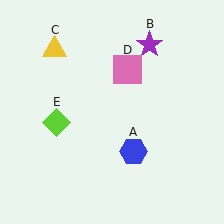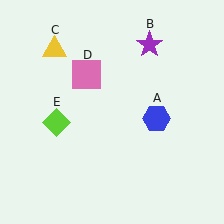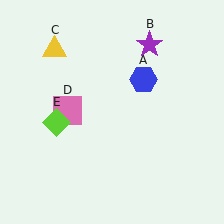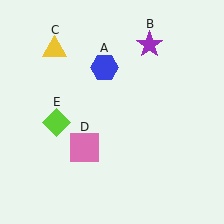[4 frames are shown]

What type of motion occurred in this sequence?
The blue hexagon (object A), pink square (object D) rotated counterclockwise around the center of the scene.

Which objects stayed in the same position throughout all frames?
Purple star (object B) and yellow triangle (object C) and lime diamond (object E) remained stationary.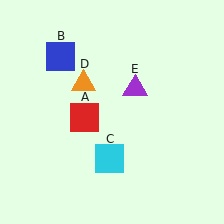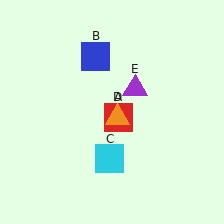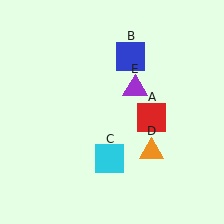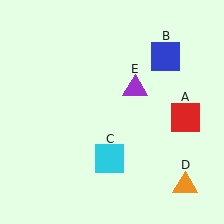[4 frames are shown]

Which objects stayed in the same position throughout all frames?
Cyan square (object C) and purple triangle (object E) remained stationary.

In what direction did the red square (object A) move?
The red square (object A) moved right.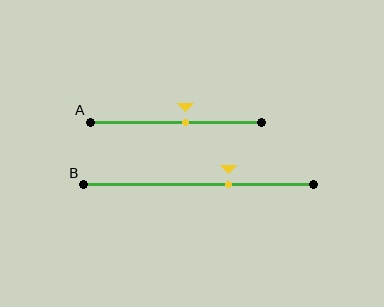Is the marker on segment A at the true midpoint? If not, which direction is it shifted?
No, the marker on segment A is shifted to the right by about 6% of the segment length.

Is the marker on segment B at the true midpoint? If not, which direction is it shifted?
No, the marker on segment B is shifted to the right by about 13% of the segment length.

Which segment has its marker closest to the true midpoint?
Segment A has its marker closest to the true midpoint.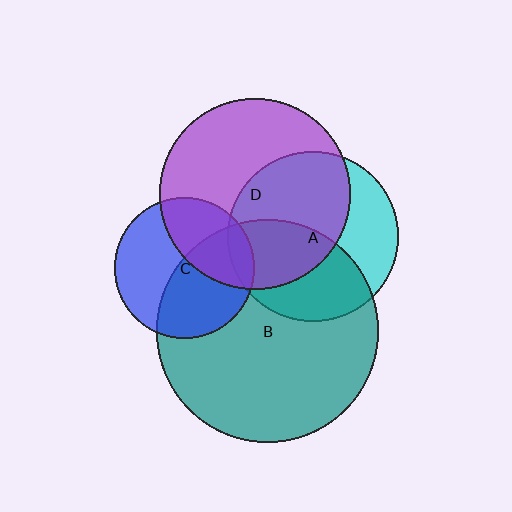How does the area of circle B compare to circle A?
Approximately 1.7 times.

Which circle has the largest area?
Circle B (teal).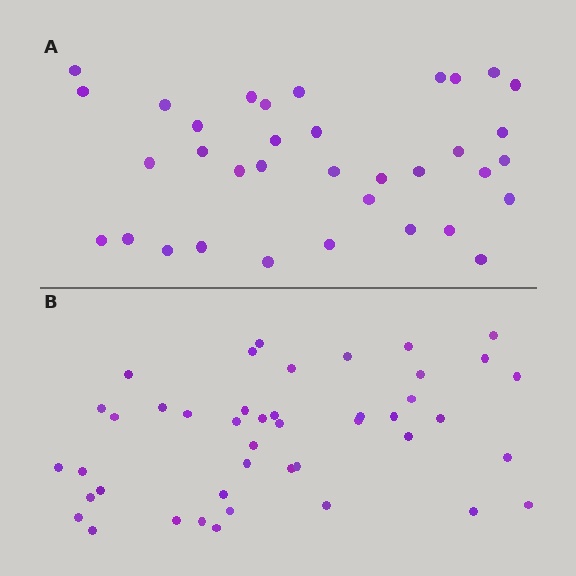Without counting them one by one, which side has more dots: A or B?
Region B (the bottom region) has more dots.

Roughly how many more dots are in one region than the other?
Region B has roughly 8 or so more dots than region A.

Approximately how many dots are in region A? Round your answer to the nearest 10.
About 40 dots. (The exact count is 35, which rounds to 40.)